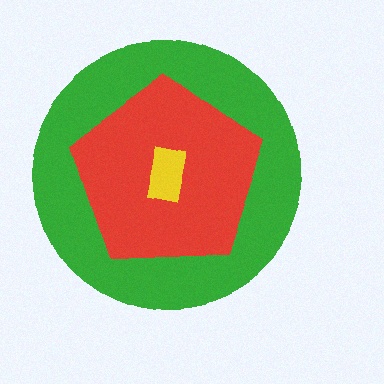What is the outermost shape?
The green circle.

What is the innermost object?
The yellow rectangle.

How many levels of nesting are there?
3.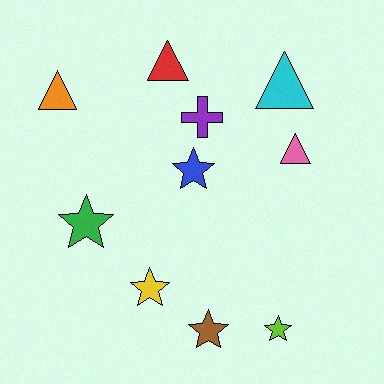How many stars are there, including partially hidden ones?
There are 5 stars.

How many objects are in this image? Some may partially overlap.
There are 10 objects.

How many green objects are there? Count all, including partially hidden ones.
There is 1 green object.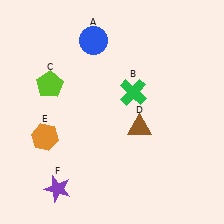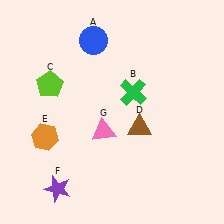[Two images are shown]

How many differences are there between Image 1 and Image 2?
There is 1 difference between the two images.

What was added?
A pink triangle (G) was added in Image 2.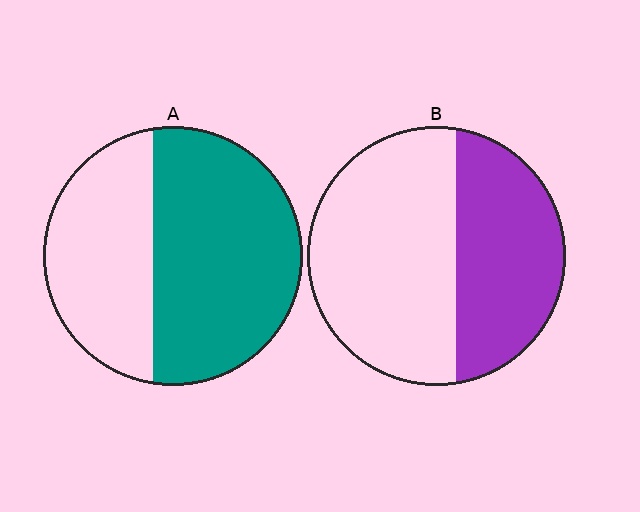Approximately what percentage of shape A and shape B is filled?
A is approximately 60% and B is approximately 40%.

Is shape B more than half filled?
No.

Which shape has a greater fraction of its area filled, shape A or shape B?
Shape A.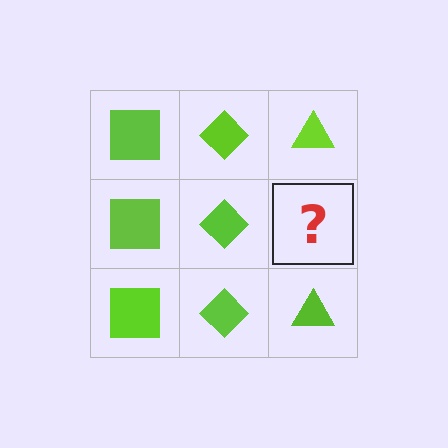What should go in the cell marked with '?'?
The missing cell should contain a lime triangle.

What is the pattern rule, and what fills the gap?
The rule is that each column has a consistent shape. The gap should be filled with a lime triangle.